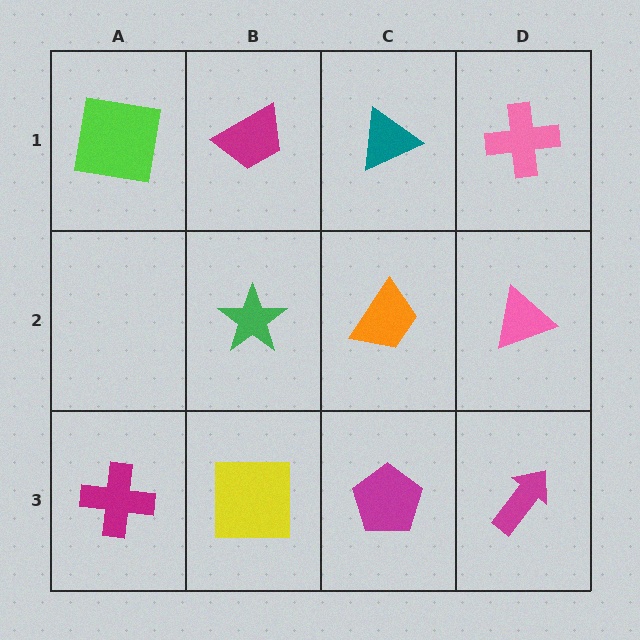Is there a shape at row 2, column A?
No, that cell is empty.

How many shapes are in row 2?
3 shapes.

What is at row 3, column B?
A yellow square.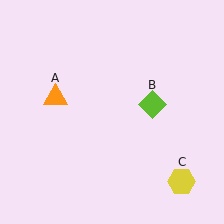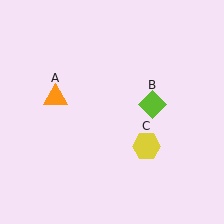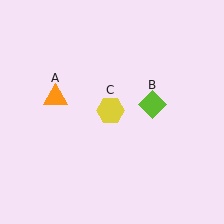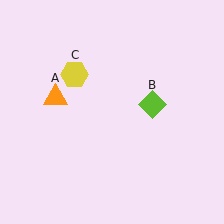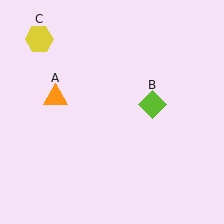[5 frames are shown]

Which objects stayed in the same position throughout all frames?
Orange triangle (object A) and lime diamond (object B) remained stationary.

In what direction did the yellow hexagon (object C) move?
The yellow hexagon (object C) moved up and to the left.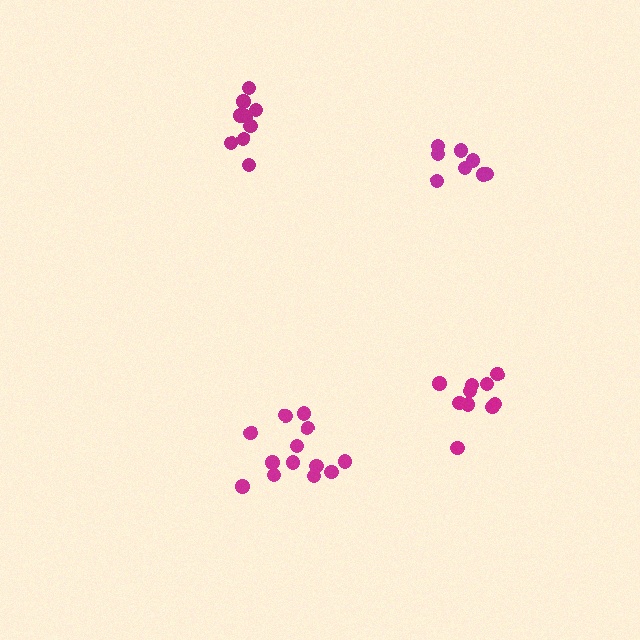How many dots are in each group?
Group 1: 8 dots, Group 2: 9 dots, Group 3: 10 dots, Group 4: 13 dots (40 total).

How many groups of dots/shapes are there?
There are 4 groups.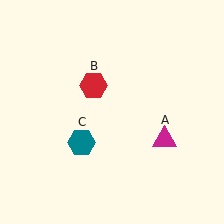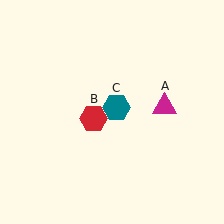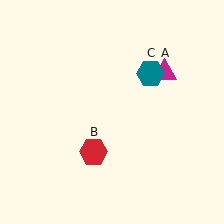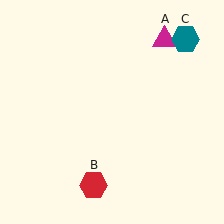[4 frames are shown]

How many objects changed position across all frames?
3 objects changed position: magenta triangle (object A), red hexagon (object B), teal hexagon (object C).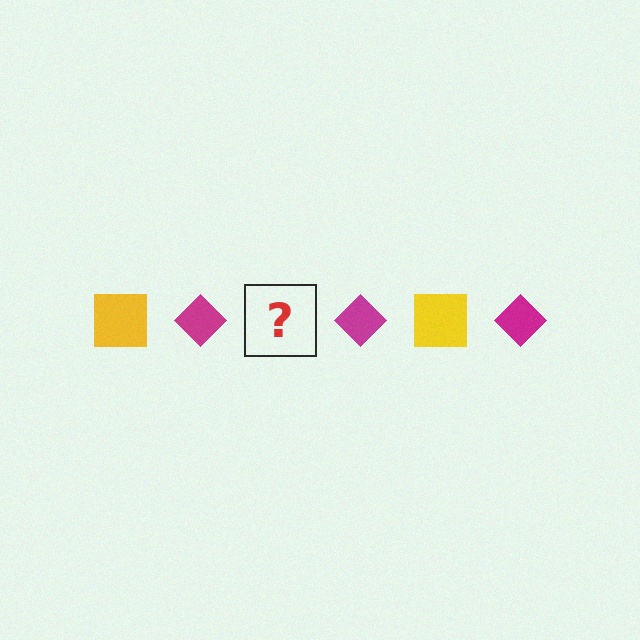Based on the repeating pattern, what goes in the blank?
The blank should be a yellow square.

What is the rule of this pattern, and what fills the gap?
The rule is that the pattern alternates between yellow square and magenta diamond. The gap should be filled with a yellow square.